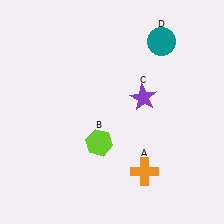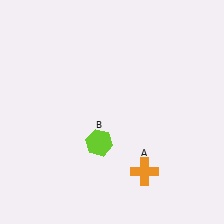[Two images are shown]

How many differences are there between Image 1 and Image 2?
There are 2 differences between the two images.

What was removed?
The purple star (C), the teal circle (D) were removed in Image 2.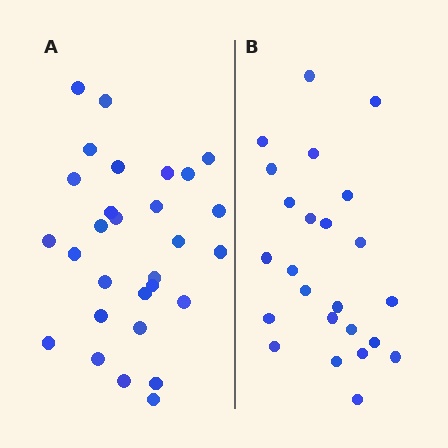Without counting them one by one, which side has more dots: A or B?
Region A (the left region) has more dots.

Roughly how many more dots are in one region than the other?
Region A has about 5 more dots than region B.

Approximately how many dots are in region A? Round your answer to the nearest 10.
About 30 dots. (The exact count is 29, which rounds to 30.)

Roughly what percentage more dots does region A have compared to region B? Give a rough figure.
About 20% more.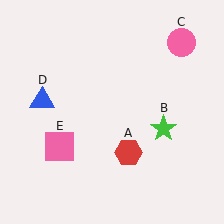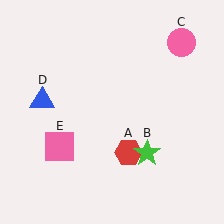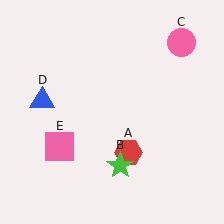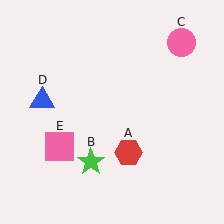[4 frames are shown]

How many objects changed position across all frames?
1 object changed position: green star (object B).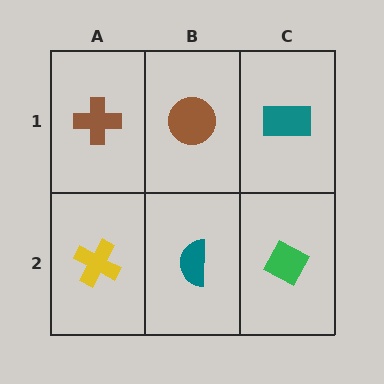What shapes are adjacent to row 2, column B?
A brown circle (row 1, column B), a yellow cross (row 2, column A), a green diamond (row 2, column C).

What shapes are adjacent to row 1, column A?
A yellow cross (row 2, column A), a brown circle (row 1, column B).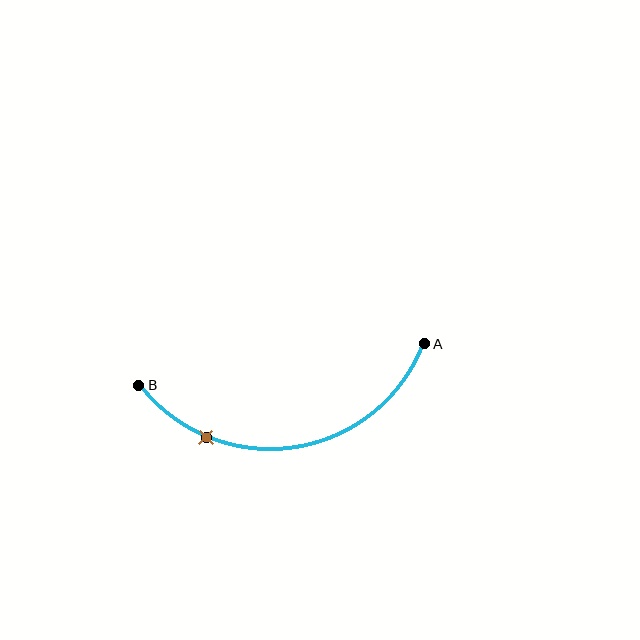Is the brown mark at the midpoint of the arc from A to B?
No. The brown mark lies on the arc but is closer to endpoint B. The arc midpoint would be at the point on the curve equidistant along the arc from both A and B.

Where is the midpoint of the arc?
The arc midpoint is the point on the curve farthest from the straight line joining A and B. It sits below that line.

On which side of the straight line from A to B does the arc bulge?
The arc bulges below the straight line connecting A and B.